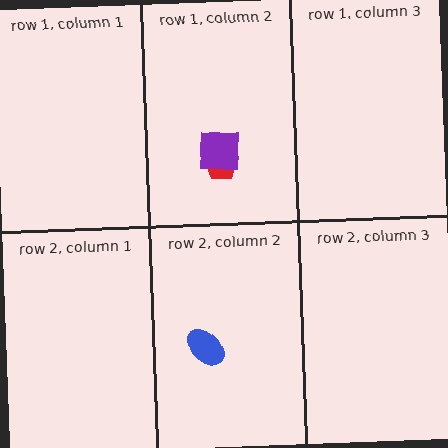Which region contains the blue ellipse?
The row 2, column 2 region.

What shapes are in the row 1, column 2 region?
The red pentagon, the purple square.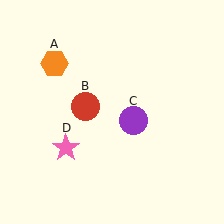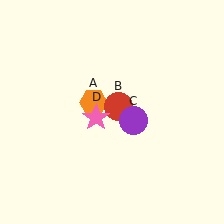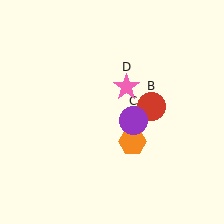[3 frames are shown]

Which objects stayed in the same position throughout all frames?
Purple circle (object C) remained stationary.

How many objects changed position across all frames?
3 objects changed position: orange hexagon (object A), red circle (object B), pink star (object D).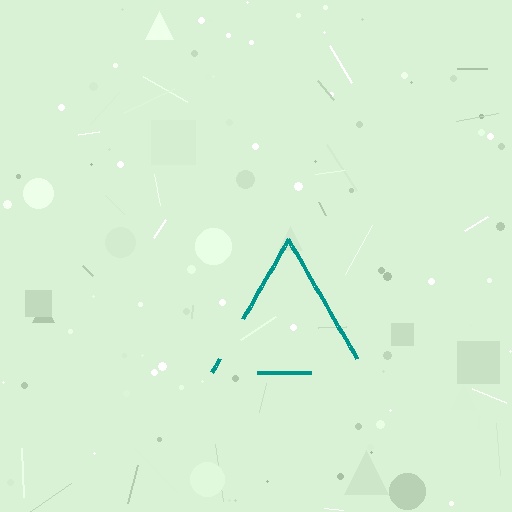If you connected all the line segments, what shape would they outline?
They would outline a triangle.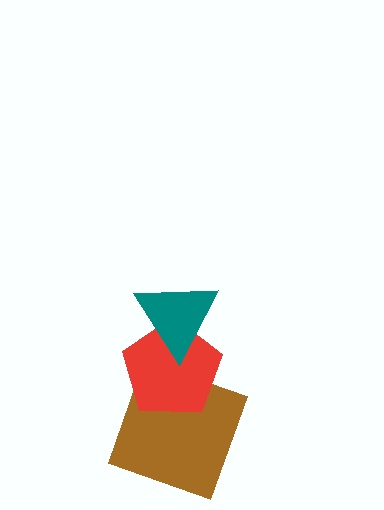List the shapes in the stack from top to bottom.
From top to bottom: the teal triangle, the red pentagon, the brown square.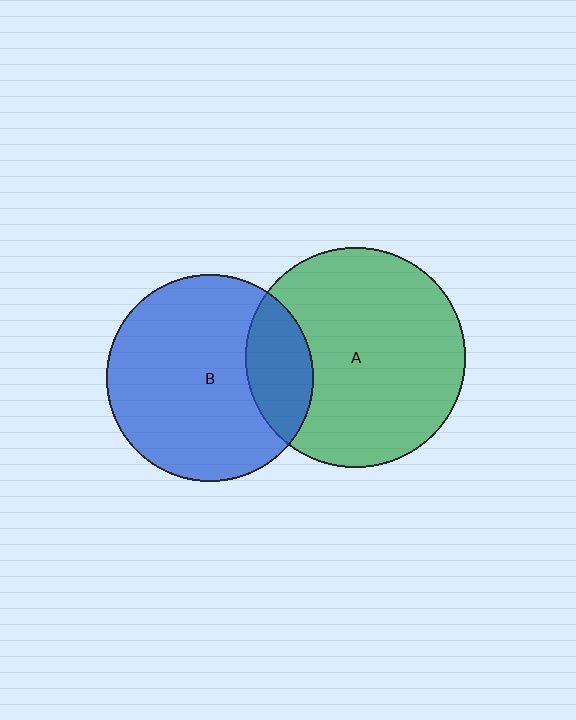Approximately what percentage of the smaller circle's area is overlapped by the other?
Approximately 20%.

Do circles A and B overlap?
Yes.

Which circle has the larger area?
Circle A (green).